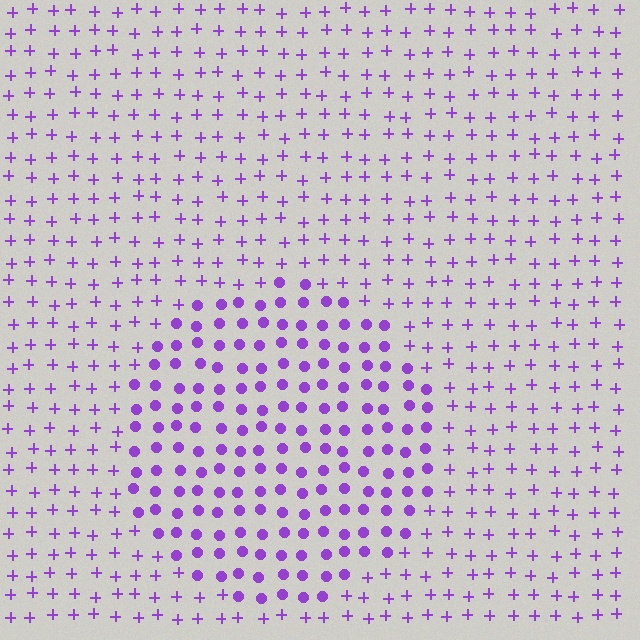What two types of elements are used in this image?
The image uses circles inside the circle region and plus signs outside it.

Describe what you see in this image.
The image is filled with small purple elements arranged in a uniform grid. A circle-shaped region contains circles, while the surrounding area contains plus signs. The boundary is defined purely by the change in element shape.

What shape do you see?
I see a circle.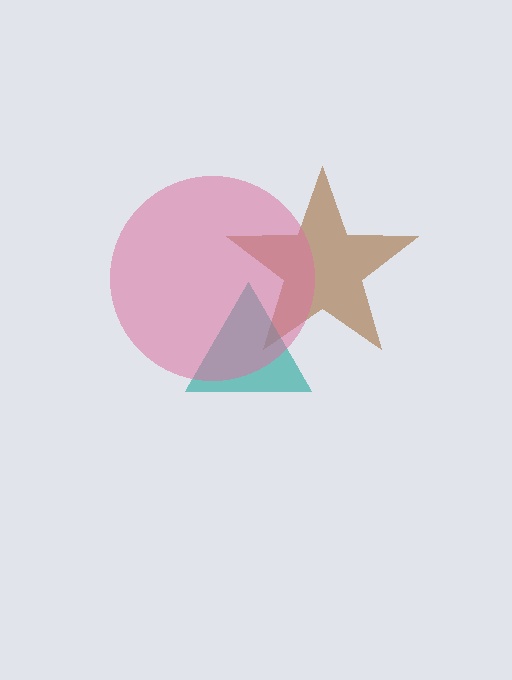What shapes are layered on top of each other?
The layered shapes are: a brown star, a teal triangle, a pink circle.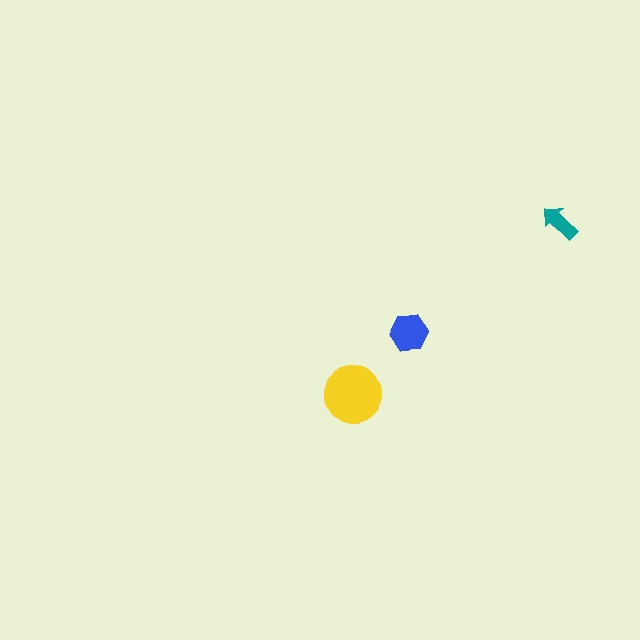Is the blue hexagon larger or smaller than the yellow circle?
Smaller.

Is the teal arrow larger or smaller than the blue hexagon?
Smaller.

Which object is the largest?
The yellow circle.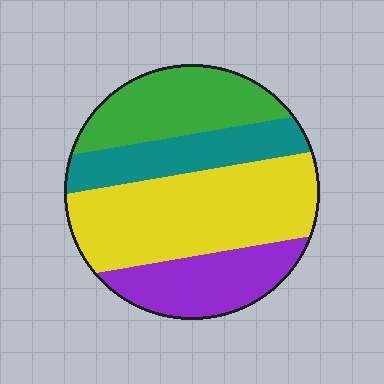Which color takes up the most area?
Yellow, at roughly 40%.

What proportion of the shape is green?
Green takes up about one quarter (1/4) of the shape.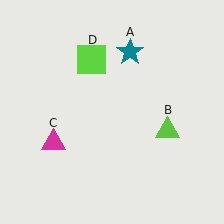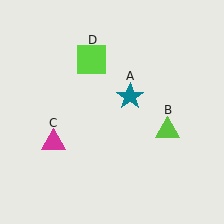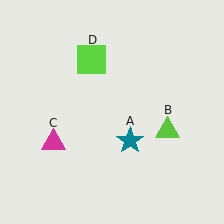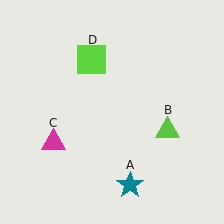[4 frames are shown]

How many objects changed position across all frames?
1 object changed position: teal star (object A).